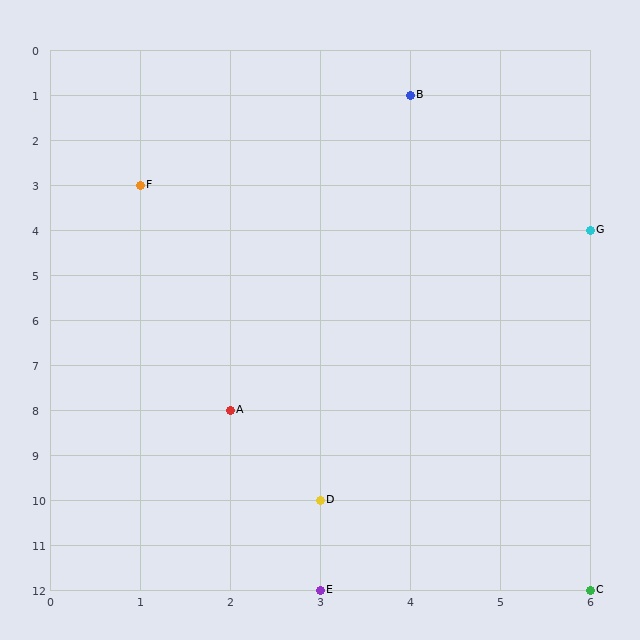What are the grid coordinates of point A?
Point A is at grid coordinates (2, 8).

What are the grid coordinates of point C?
Point C is at grid coordinates (6, 12).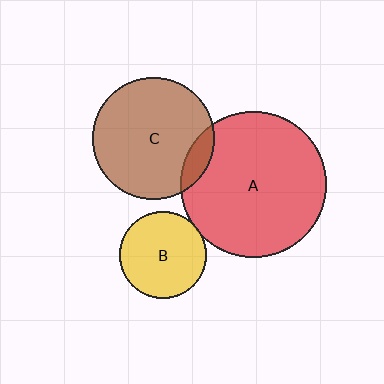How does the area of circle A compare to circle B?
Approximately 2.8 times.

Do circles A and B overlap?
Yes.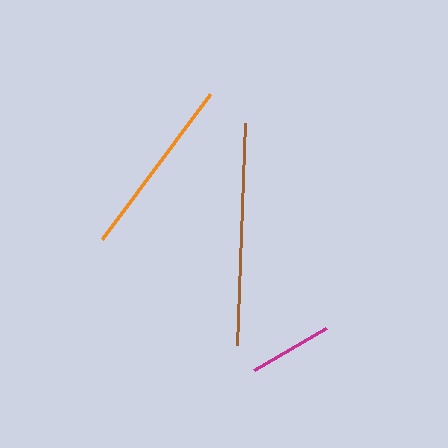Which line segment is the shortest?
The magenta line is the shortest at approximately 84 pixels.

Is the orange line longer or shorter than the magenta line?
The orange line is longer than the magenta line.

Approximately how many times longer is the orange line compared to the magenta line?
The orange line is approximately 2.2 times the length of the magenta line.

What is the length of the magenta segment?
The magenta segment is approximately 84 pixels long.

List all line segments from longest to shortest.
From longest to shortest: brown, orange, magenta.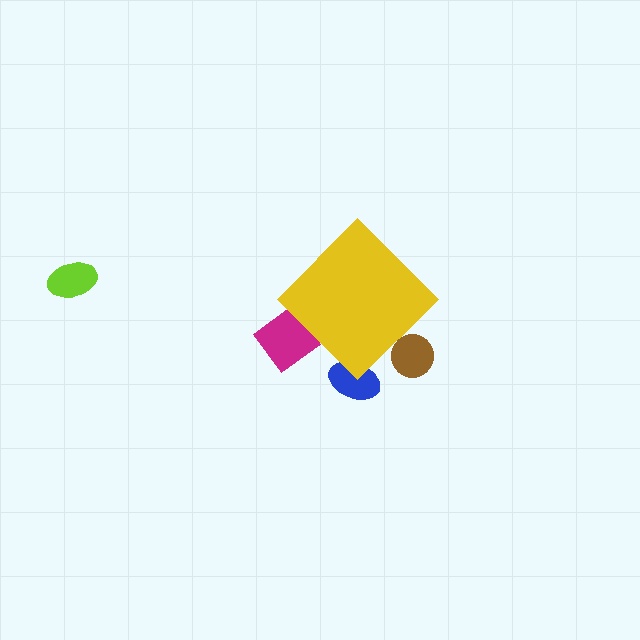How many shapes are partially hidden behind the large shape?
3 shapes are partially hidden.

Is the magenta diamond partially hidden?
Yes, the magenta diamond is partially hidden behind the yellow diamond.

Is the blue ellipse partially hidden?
Yes, the blue ellipse is partially hidden behind the yellow diamond.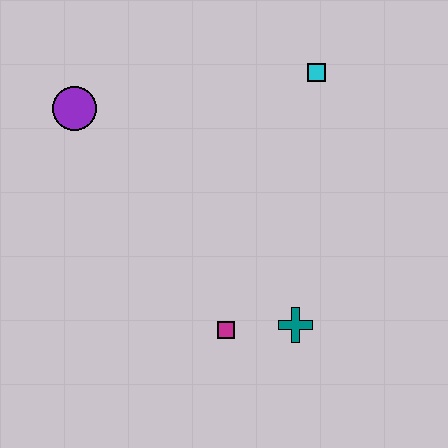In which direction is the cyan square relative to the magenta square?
The cyan square is above the magenta square.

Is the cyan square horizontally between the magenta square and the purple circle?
No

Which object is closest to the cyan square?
The purple circle is closest to the cyan square.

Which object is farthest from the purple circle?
The teal cross is farthest from the purple circle.